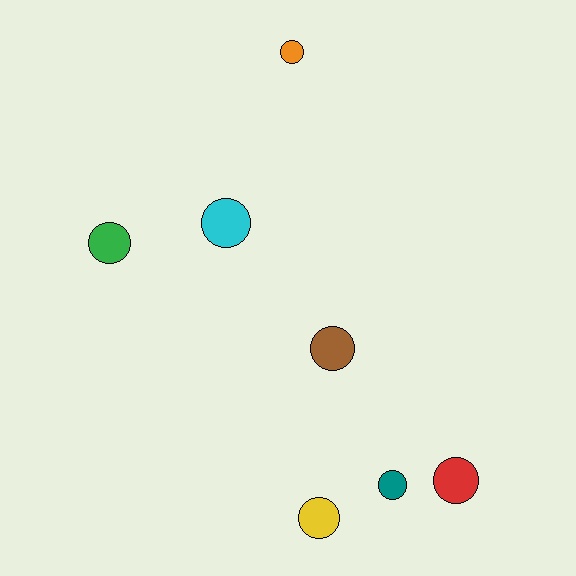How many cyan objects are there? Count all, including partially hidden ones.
There is 1 cyan object.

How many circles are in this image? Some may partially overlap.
There are 7 circles.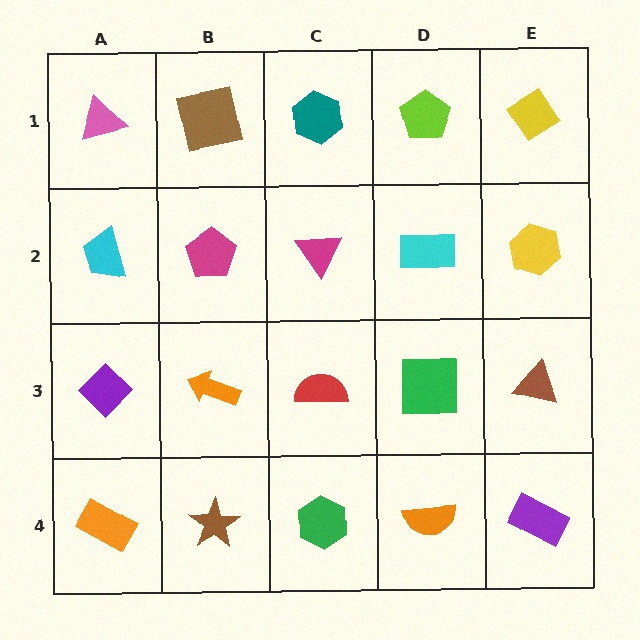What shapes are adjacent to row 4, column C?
A red semicircle (row 3, column C), a brown star (row 4, column B), an orange semicircle (row 4, column D).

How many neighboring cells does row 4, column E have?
2.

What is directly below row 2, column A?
A purple diamond.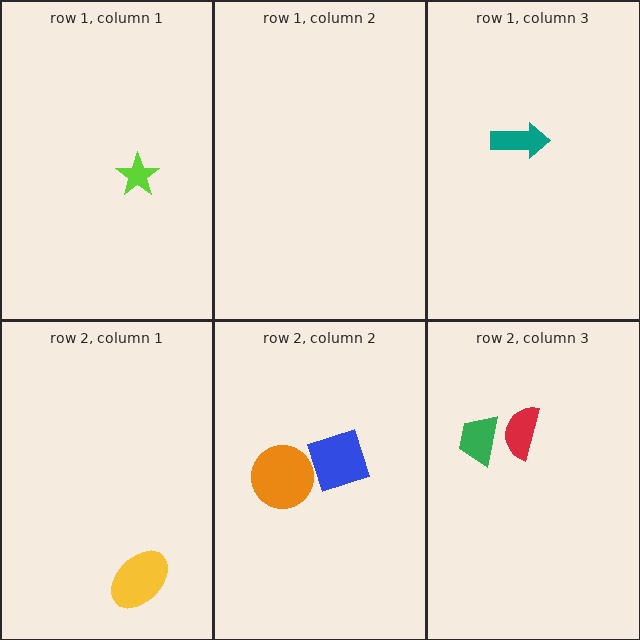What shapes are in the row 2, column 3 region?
The green trapezoid, the red semicircle.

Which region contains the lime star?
The row 1, column 1 region.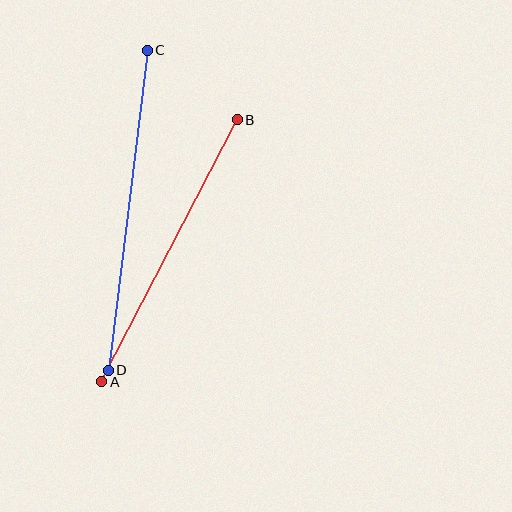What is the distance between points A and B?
The distance is approximately 295 pixels.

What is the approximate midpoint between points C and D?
The midpoint is at approximately (128, 210) pixels.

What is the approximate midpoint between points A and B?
The midpoint is at approximately (169, 251) pixels.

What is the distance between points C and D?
The distance is approximately 322 pixels.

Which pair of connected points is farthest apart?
Points C and D are farthest apart.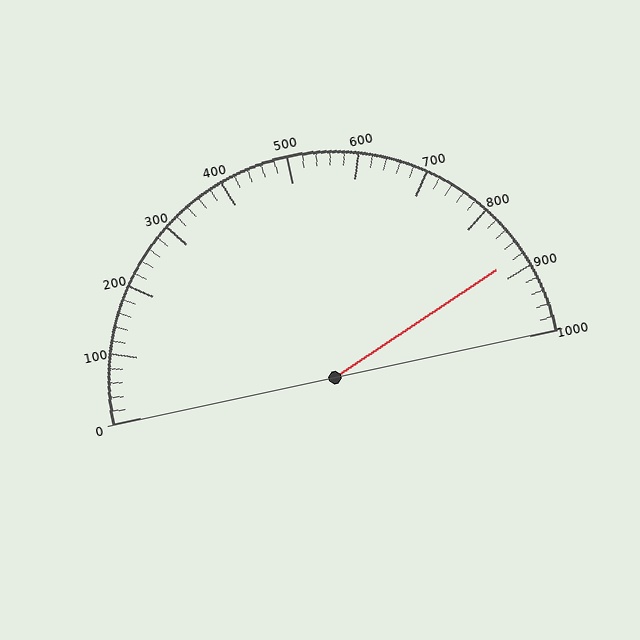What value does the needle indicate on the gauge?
The needle indicates approximately 880.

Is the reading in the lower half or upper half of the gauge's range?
The reading is in the upper half of the range (0 to 1000).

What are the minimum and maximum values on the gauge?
The gauge ranges from 0 to 1000.